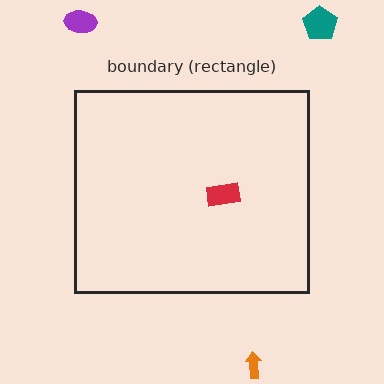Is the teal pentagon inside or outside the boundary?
Outside.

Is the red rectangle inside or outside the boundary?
Inside.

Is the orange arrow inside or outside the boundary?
Outside.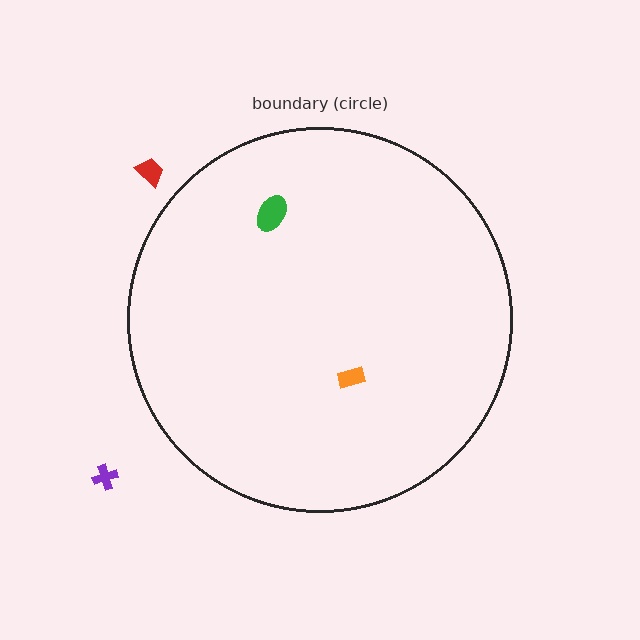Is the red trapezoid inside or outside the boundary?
Outside.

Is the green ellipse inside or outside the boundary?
Inside.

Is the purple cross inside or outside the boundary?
Outside.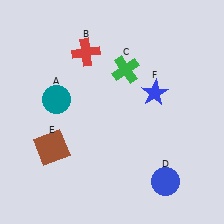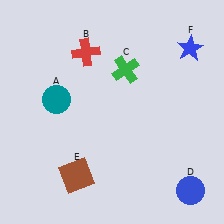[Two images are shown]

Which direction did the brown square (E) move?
The brown square (E) moved down.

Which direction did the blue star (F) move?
The blue star (F) moved up.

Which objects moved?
The objects that moved are: the blue circle (D), the brown square (E), the blue star (F).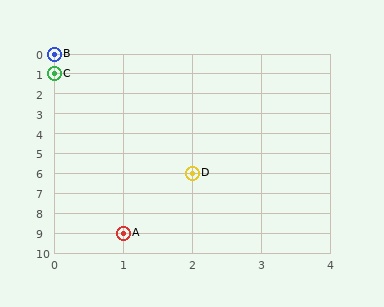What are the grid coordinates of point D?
Point D is at grid coordinates (2, 6).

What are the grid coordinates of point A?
Point A is at grid coordinates (1, 9).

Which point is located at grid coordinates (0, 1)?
Point C is at (0, 1).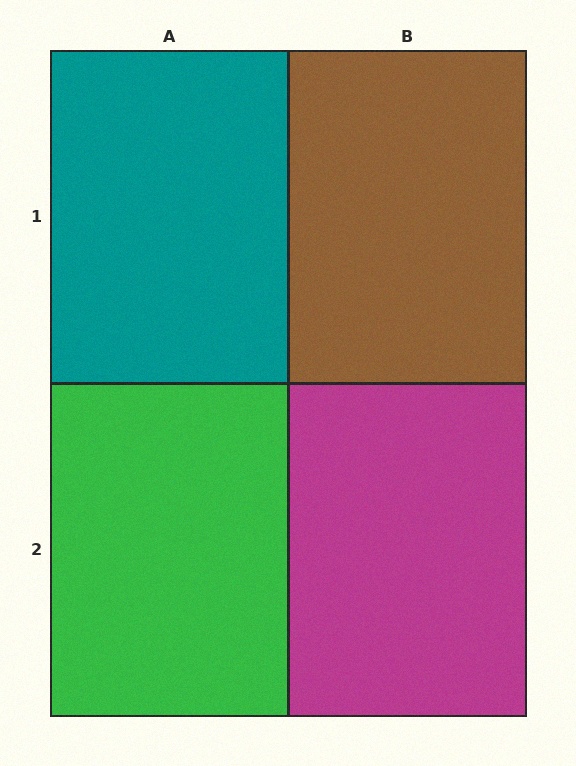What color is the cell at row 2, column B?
Magenta.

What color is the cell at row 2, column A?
Green.